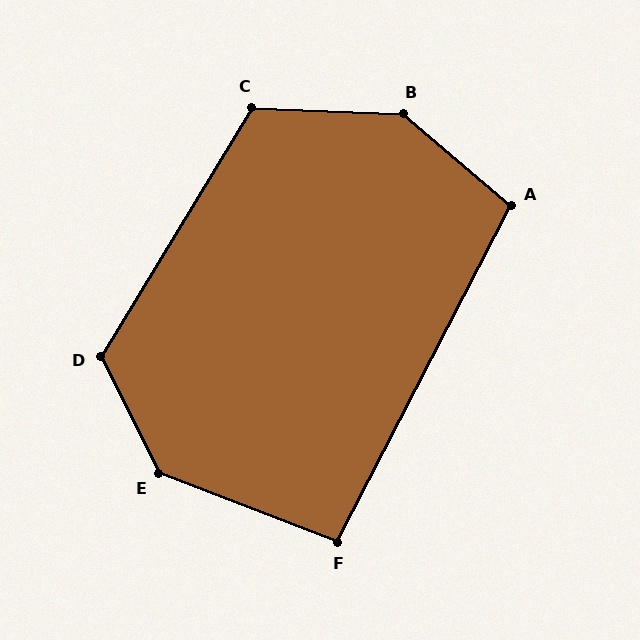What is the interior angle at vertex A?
Approximately 103 degrees (obtuse).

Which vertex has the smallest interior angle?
F, at approximately 96 degrees.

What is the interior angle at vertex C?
Approximately 119 degrees (obtuse).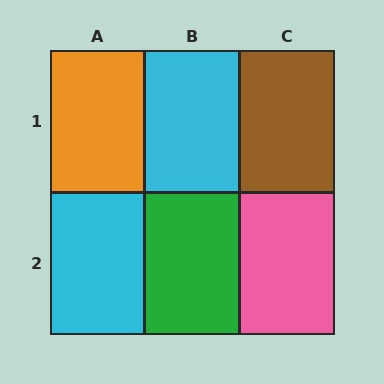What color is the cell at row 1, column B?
Cyan.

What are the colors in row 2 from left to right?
Cyan, green, pink.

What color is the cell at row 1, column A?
Orange.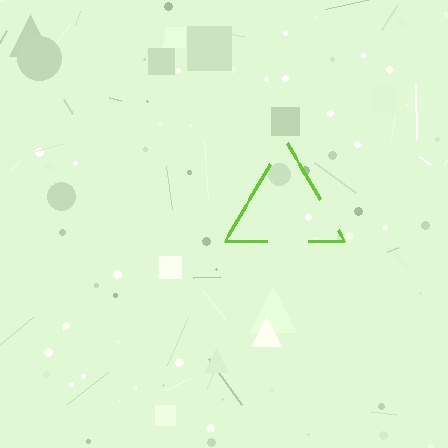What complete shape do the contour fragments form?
The contour fragments form a triangle.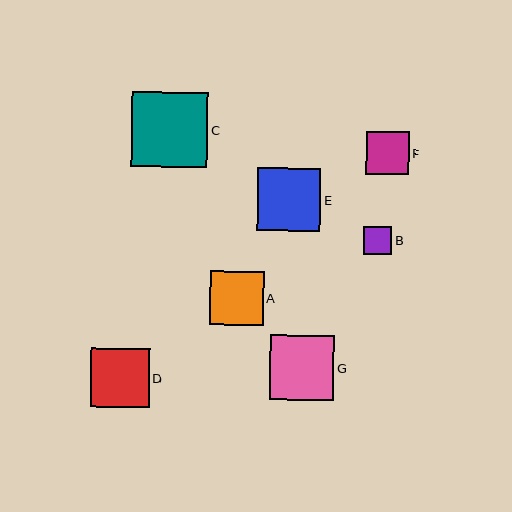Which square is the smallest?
Square B is the smallest with a size of approximately 28 pixels.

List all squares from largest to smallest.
From largest to smallest: C, G, E, D, A, F, B.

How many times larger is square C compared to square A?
Square C is approximately 1.4 times the size of square A.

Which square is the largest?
Square C is the largest with a size of approximately 76 pixels.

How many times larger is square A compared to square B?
Square A is approximately 1.9 times the size of square B.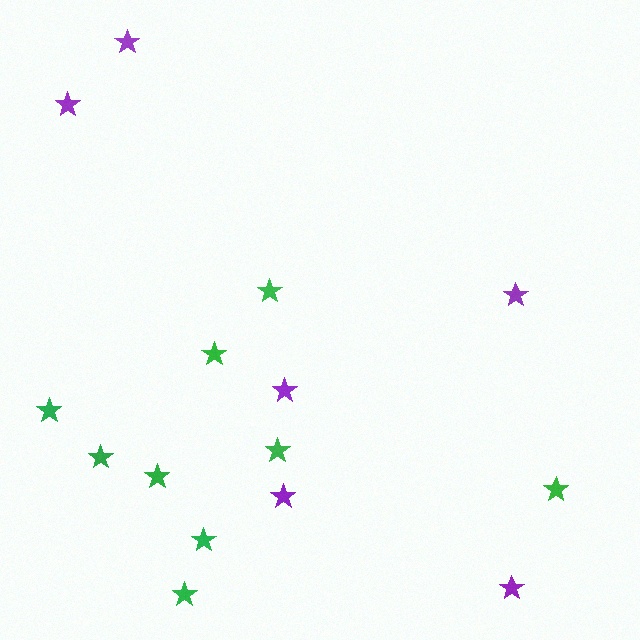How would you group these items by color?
There are 2 groups: one group of purple stars (6) and one group of green stars (9).